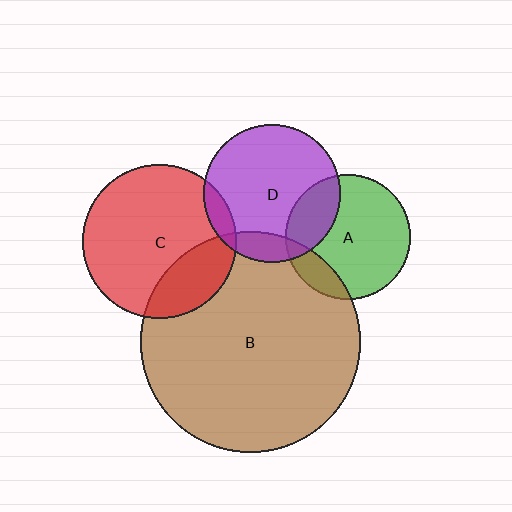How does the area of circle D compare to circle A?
Approximately 1.2 times.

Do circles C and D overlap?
Yes.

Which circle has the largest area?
Circle B (brown).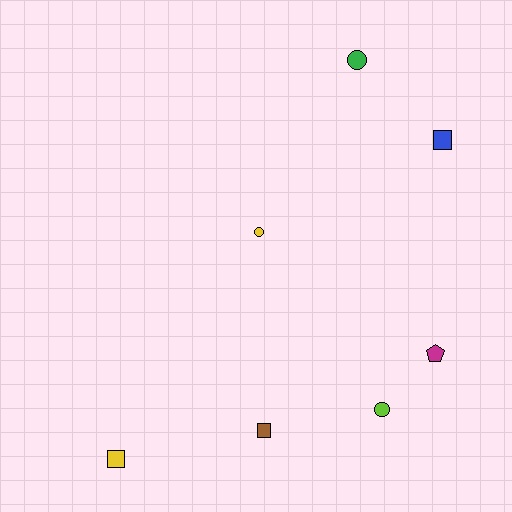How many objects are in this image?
There are 7 objects.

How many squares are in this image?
There are 3 squares.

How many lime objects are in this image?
There is 1 lime object.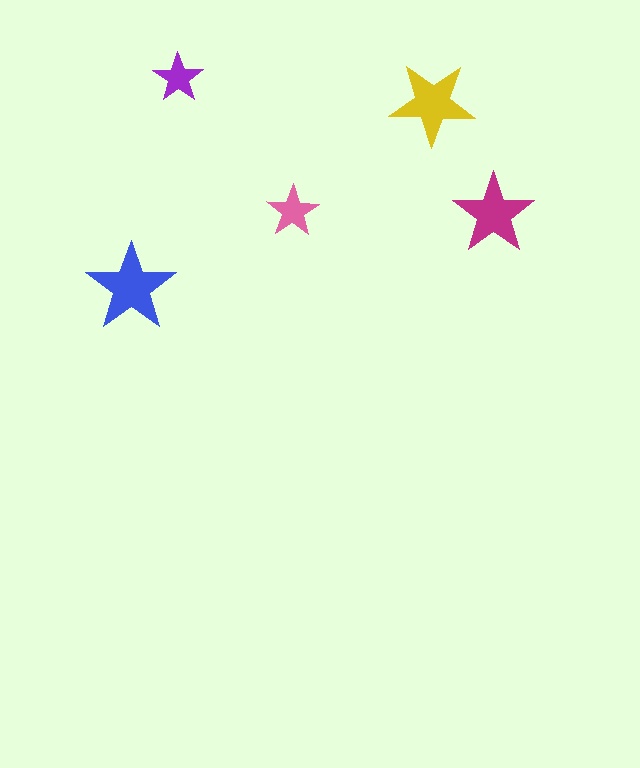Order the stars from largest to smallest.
the blue one, the yellow one, the magenta one, the pink one, the purple one.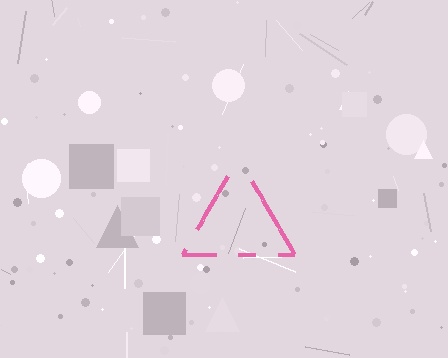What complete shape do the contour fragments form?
The contour fragments form a triangle.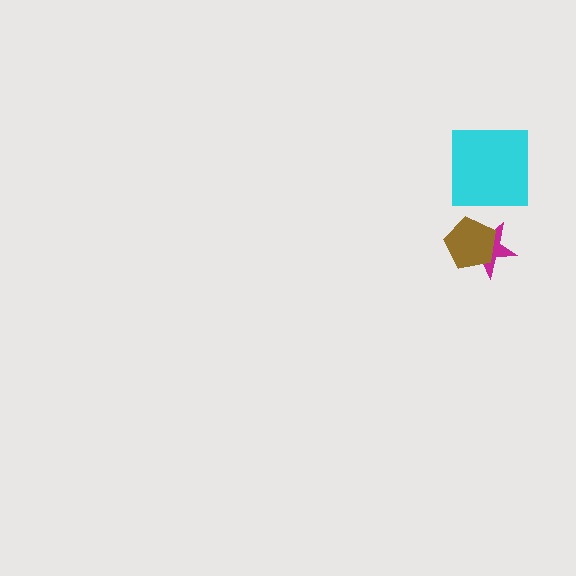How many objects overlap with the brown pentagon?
1 object overlaps with the brown pentagon.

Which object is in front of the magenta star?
The brown pentagon is in front of the magenta star.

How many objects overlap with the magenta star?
1 object overlaps with the magenta star.